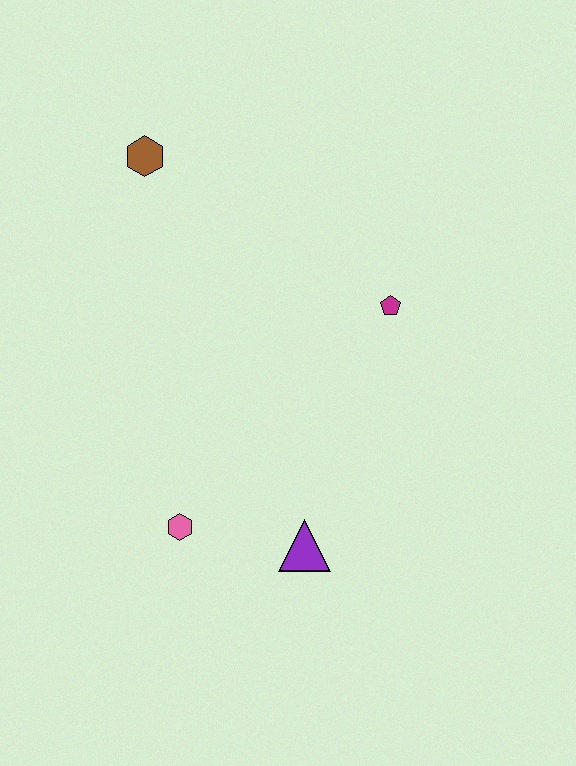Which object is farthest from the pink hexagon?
The brown hexagon is farthest from the pink hexagon.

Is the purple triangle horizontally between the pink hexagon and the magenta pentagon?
Yes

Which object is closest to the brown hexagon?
The magenta pentagon is closest to the brown hexagon.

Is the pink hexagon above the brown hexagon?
No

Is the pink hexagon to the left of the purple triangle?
Yes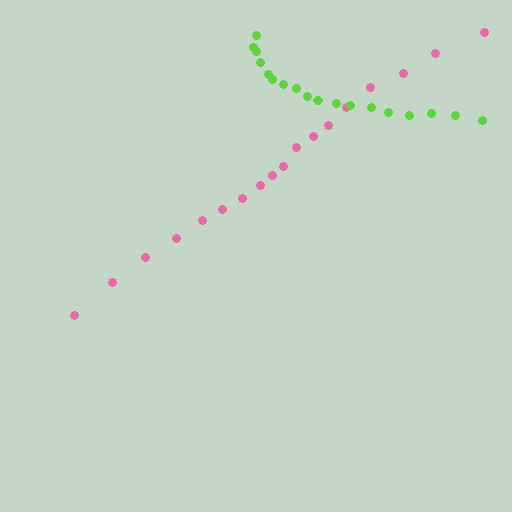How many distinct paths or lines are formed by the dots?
There are 2 distinct paths.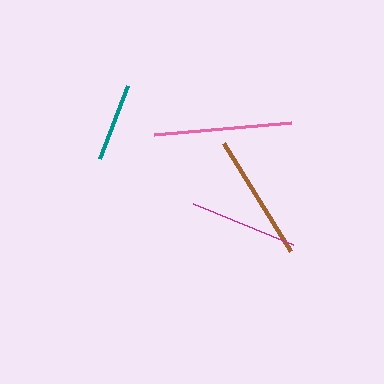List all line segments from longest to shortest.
From longest to shortest: pink, brown, magenta, teal.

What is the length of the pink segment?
The pink segment is approximately 138 pixels long.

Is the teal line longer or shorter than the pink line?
The pink line is longer than the teal line.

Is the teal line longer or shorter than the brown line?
The brown line is longer than the teal line.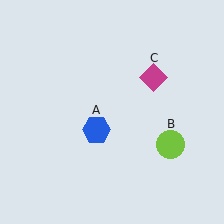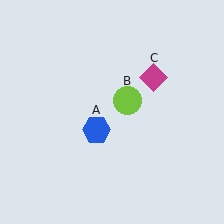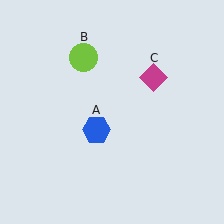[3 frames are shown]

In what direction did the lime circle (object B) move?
The lime circle (object B) moved up and to the left.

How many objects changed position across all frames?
1 object changed position: lime circle (object B).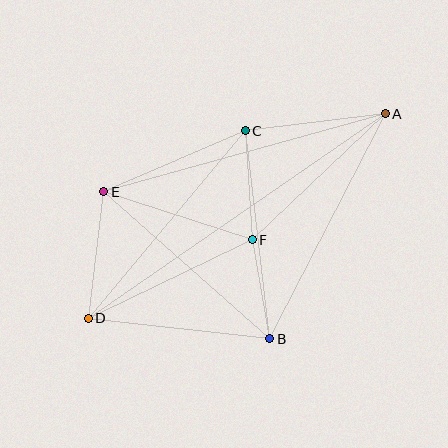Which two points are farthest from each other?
Points A and D are farthest from each other.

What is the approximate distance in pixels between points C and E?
The distance between C and E is approximately 154 pixels.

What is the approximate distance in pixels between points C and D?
The distance between C and D is approximately 245 pixels.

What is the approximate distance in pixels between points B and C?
The distance between B and C is approximately 209 pixels.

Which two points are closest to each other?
Points B and F are closest to each other.